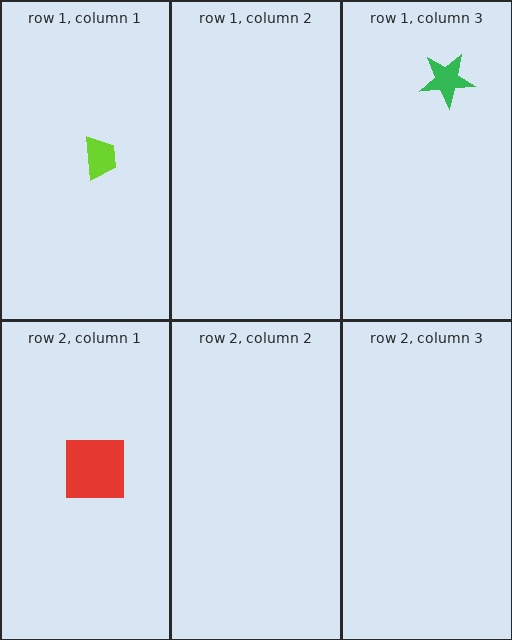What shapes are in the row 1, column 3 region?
The green star.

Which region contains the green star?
The row 1, column 3 region.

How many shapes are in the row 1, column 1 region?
1.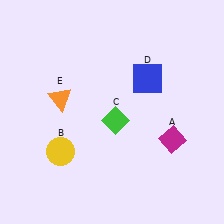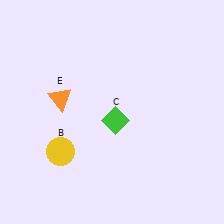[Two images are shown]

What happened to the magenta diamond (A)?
The magenta diamond (A) was removed in Image 2. It was in the bottom-right area of Image 1.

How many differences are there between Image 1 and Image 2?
There are 2 differences between the two images.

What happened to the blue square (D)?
The blue square (D) was removed in Image 2. It was in the top-right area of Image 1.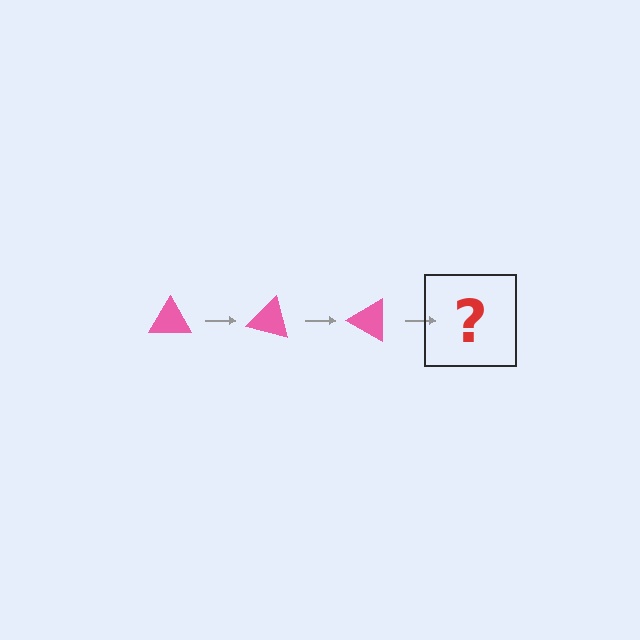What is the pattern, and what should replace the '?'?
The pattern is that the triangle rotates 15 degrees each step. The '?' should be a pink triangle rotated 45 degrees.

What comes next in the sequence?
The next element should be a pink triangle rotated 45 degrees.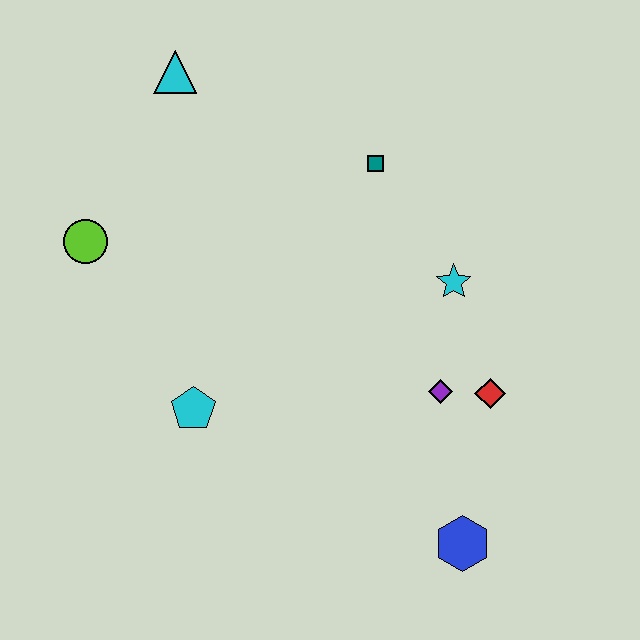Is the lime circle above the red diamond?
Yes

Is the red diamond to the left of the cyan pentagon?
No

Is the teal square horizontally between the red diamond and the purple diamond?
No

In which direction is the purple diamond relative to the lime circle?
The purple diamond is to the right of the lime circle.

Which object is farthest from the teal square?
The blue hexagon is farthest from the teal square.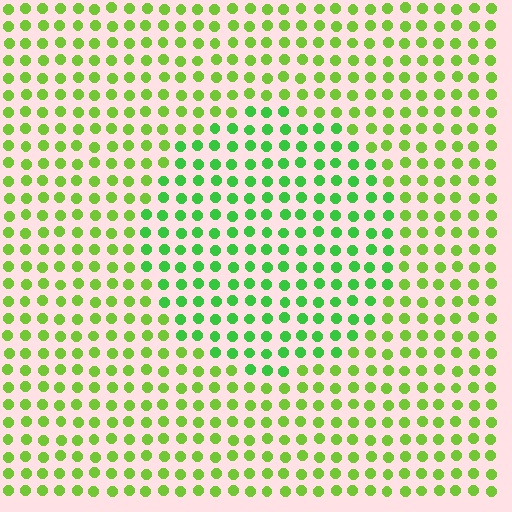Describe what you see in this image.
The image is filled with small lime elements in a uniform arrangement. A circle-shaped region is visible where the elements are tinted to a slightly different hue, forming a subtle color boundary.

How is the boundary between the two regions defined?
The boundary is defined purely by a slight shift in hue (about 29 degrees). Spacing, size, and orientation are identical on both sides.